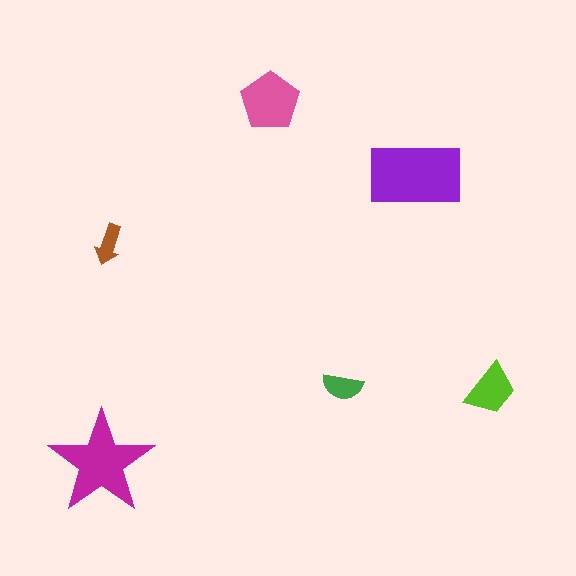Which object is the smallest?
The brown arrow.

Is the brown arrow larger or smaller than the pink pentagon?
Smaller.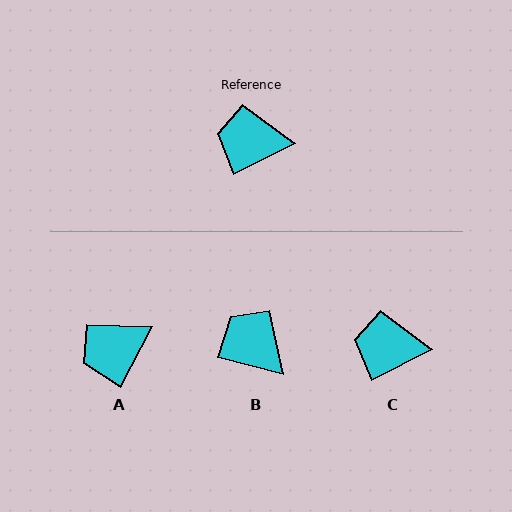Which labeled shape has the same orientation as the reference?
C.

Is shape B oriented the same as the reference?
No, it is off by about 41 degrees.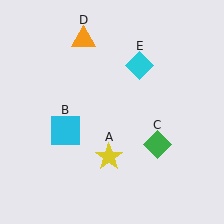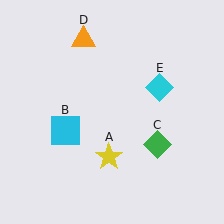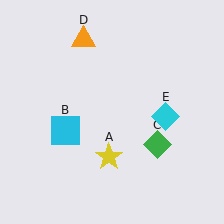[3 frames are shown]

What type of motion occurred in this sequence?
The cyan diamond (object E) rotated clockwise around the center of the scene.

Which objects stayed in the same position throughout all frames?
Yellow star (object A) and cyan square (object B) and green diamond (object C) and orange triangle (object D) remained stationary.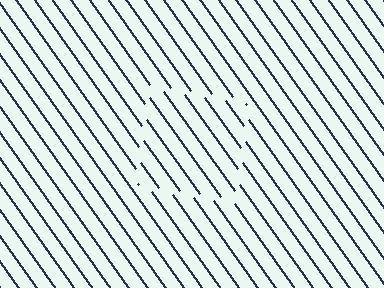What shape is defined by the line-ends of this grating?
An illusory square. The interior of the shape contains the same grating, shifted by half a period — the contour is defined by the phase discontinuity where line-ends from the inner and outer gratings abut.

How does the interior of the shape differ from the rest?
The interior of the shape contains the same grating, shifted by half a period — the contour is defined by the phase discontinuity where line-ends from the inner and outer gratings abut.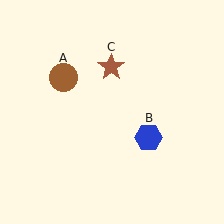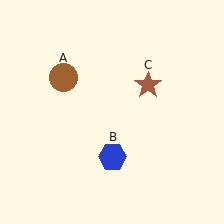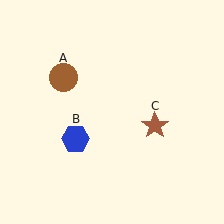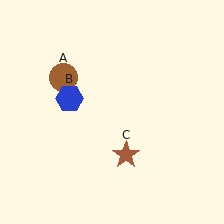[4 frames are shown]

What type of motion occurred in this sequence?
The blue hexagon (object B), brown star (object C) rotated clockwise around the center of the scene.